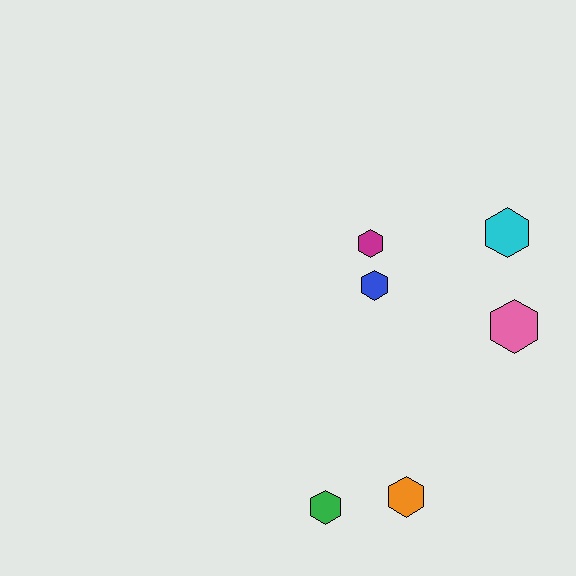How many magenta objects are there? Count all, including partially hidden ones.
There is 1 magenta object.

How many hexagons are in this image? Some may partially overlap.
There are 6 hexagons.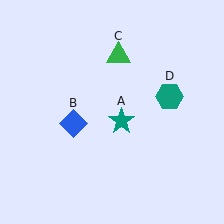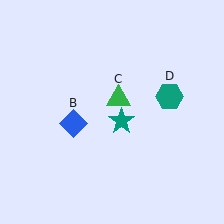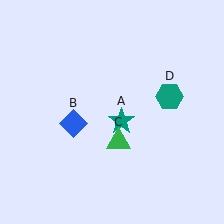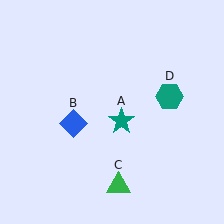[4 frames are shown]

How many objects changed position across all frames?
1 object changed position: green triangle (object C).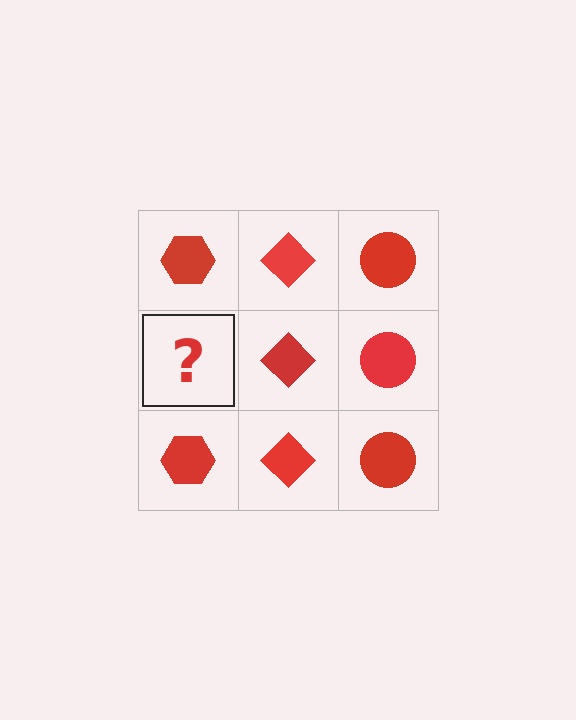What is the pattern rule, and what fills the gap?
The rule is that each column has a consistent shape. The gap should be filled with a red hexagon.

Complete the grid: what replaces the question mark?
The question mark should be replaced with a red hexagon.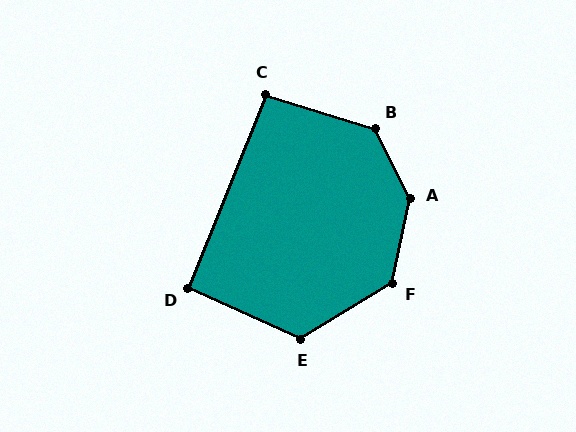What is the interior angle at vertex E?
Approximately 124 degrees (obtuse).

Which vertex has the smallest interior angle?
D, at approximately 92 degrees.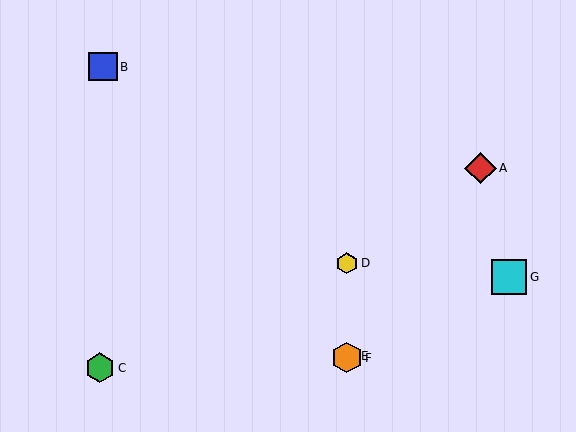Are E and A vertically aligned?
No, E is at x≈347 and A is at x≈480.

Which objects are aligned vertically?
Objects D, E, F are aligned vertically.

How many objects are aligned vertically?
3 objects (D, E, F) are aligned vertically.